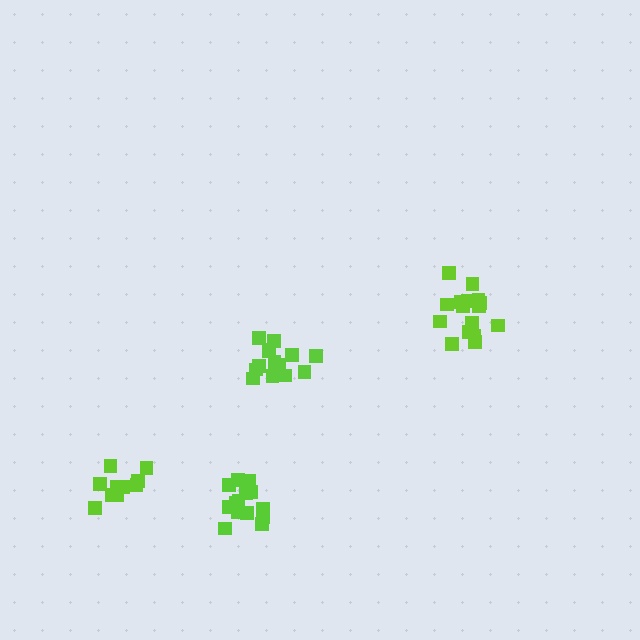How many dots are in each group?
Group 1: 16 dots, Group 2: 14 dots, Group 3: 14 dots, Group 4: 10 dots (54 total).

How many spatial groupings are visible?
There are 4 spatial groupings.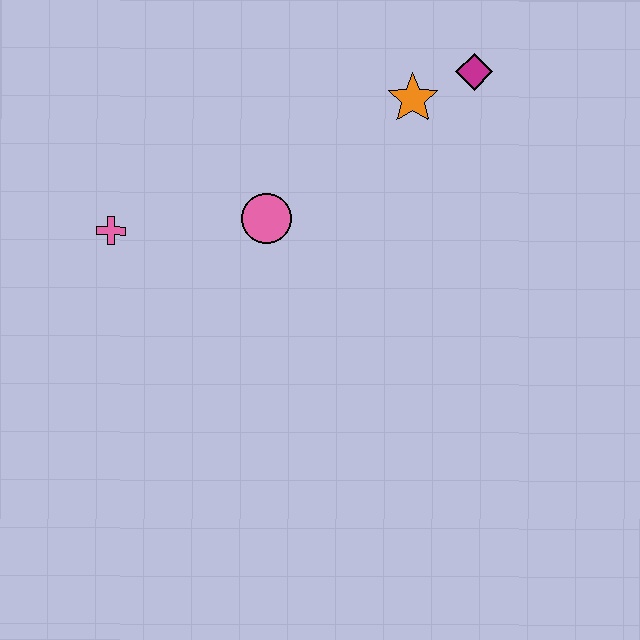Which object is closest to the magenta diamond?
The orange star is closest to the magenta diamond.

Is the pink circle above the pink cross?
Yes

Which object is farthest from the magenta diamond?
The pink cross is farthest from the magenta diamond.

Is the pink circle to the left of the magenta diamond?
Yes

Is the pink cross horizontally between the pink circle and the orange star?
No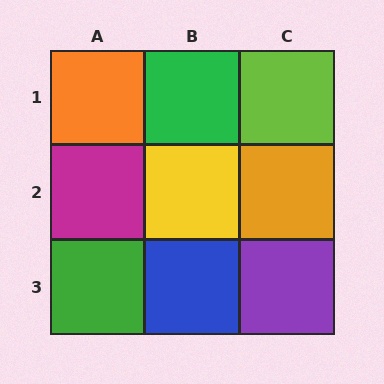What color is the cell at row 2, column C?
Orange.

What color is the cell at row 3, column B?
Blue.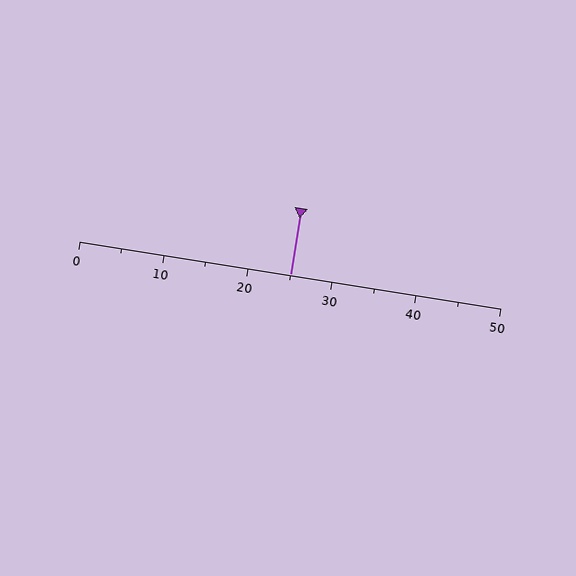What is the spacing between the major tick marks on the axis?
The major ticks are spaced 10 apart.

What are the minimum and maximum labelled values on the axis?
The axis runs from 0 to 50.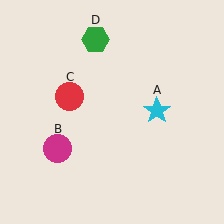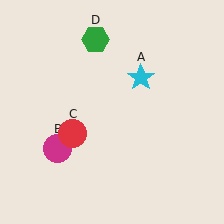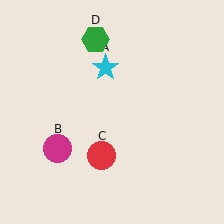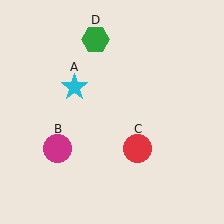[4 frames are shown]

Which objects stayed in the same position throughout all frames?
Magenta circle (object B) and green hexagon (object D) remained stationary.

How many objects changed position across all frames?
2 objects changed position: cyan star (object A), red circle (object C).